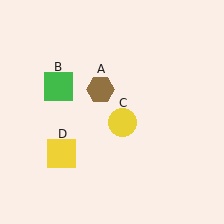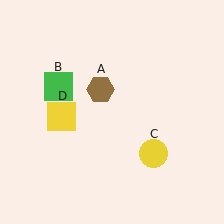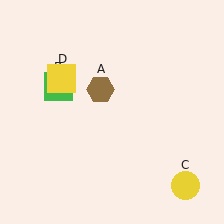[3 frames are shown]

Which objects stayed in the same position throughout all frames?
Brown hexagon (object A) and green square (object B) remained stationary.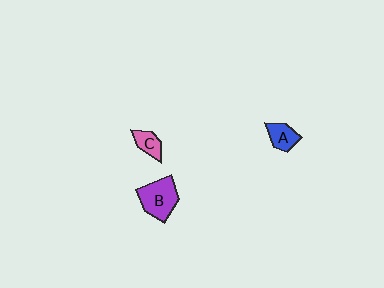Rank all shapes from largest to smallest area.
From largest to smallest: B (purple), A (blue), C (pink).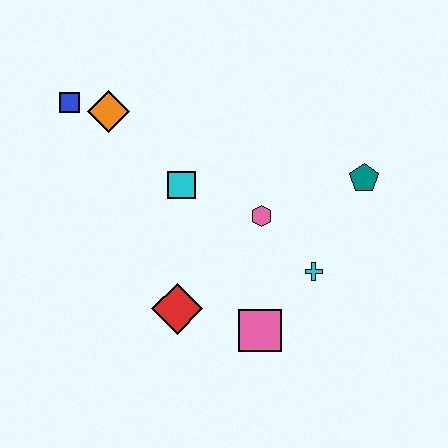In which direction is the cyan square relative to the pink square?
The cyan square is above the pink square.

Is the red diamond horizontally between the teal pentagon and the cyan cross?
No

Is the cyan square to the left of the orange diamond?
No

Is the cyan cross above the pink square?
Yes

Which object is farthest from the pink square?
The blue square is farthest from the pink square.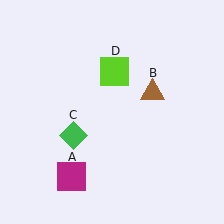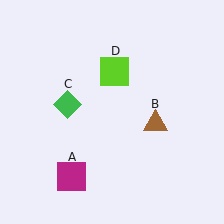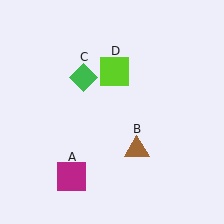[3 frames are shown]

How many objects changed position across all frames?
2 objects changed position: brown triangle (object B), green diamond (object C).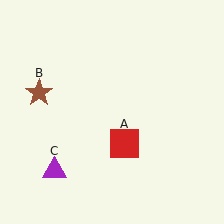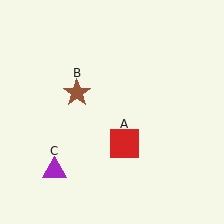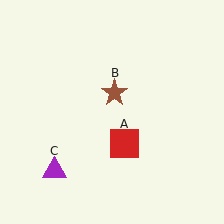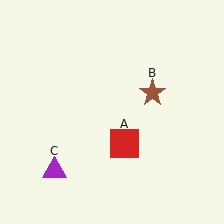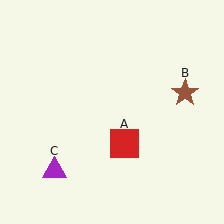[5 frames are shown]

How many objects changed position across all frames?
1 object changed position: brown star (object B).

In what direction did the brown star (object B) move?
The brown star (object B) moved right.